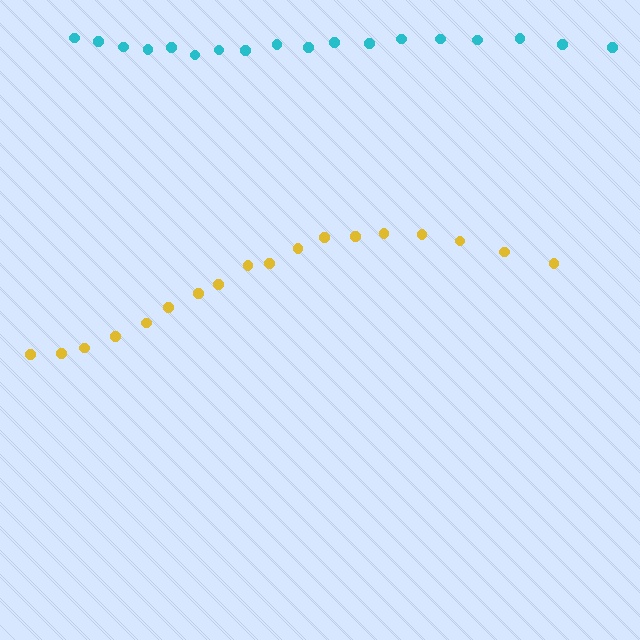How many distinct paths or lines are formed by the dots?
There are 2 distinct paths.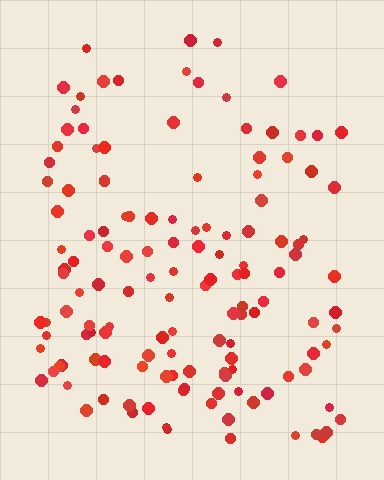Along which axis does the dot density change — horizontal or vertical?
Vertical.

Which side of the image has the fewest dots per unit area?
The top.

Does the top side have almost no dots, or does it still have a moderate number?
Still a moderate number, just noticeably fewer than the bottom.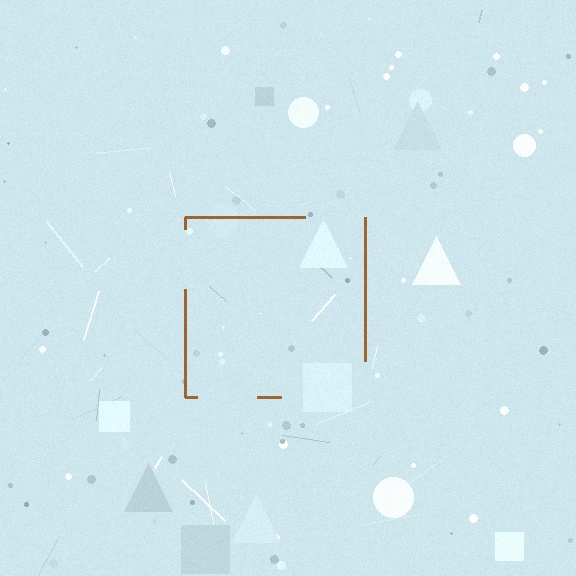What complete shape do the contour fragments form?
The contour fragments form a square.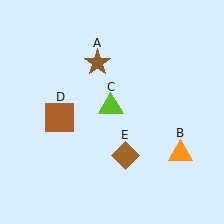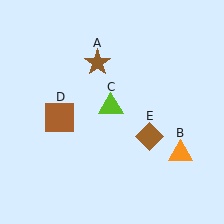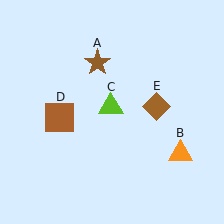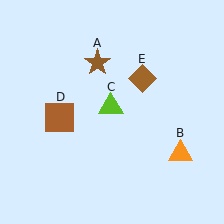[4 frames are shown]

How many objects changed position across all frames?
1 object changed position: brown diamond (object E).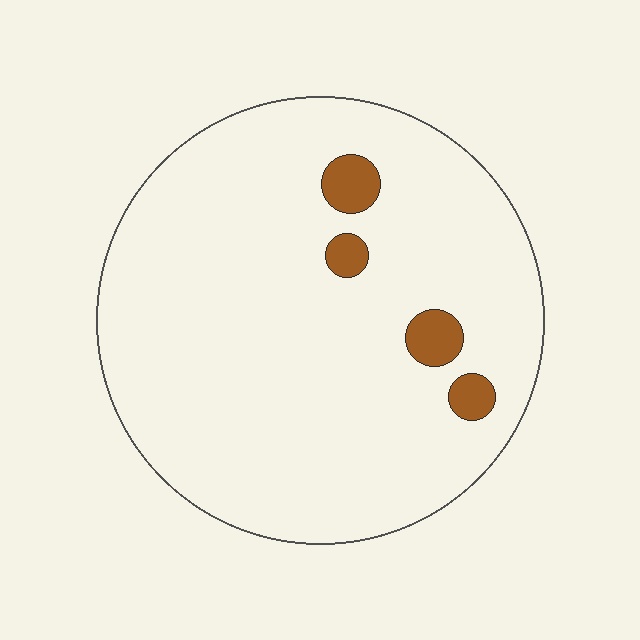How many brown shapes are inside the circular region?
4.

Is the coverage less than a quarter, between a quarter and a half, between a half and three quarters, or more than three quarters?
Less than a quarter.